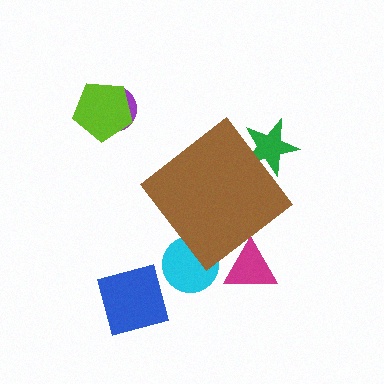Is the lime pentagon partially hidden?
No, the lime pentagon is fully visible.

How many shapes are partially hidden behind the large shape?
3 shapes are partially hidden.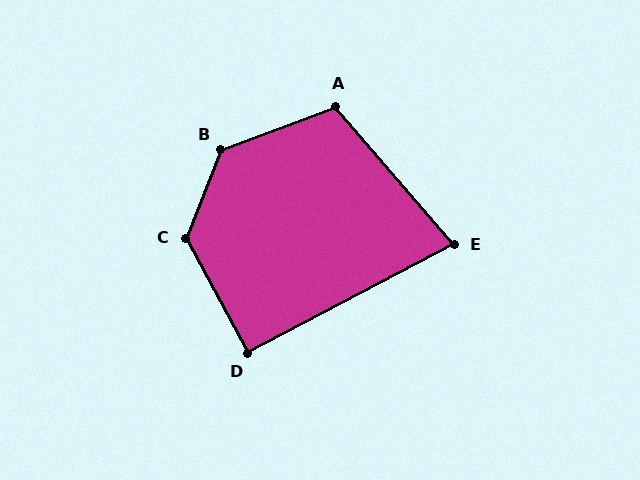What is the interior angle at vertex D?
Approximately 91 degrees (approximately right).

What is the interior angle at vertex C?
Approximately 130 degrees (obtuse).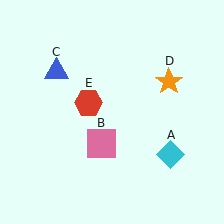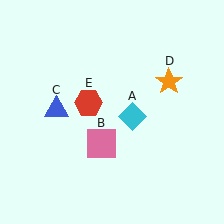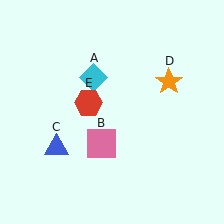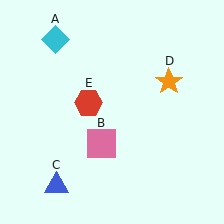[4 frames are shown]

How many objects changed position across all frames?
2 objects changed position: cyan diamond (object A), blue triangle (object C).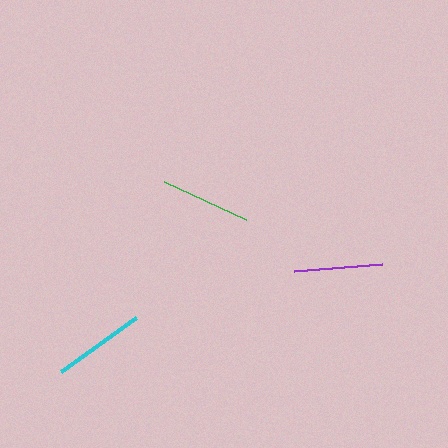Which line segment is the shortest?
The purple line is the shortest at approximately 89 pixels.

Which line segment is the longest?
The cyan line is the longest at approximately 93 pixels.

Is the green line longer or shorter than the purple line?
The green line is longer than the purple line.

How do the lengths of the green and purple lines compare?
The green and purple lines are approximately the same length.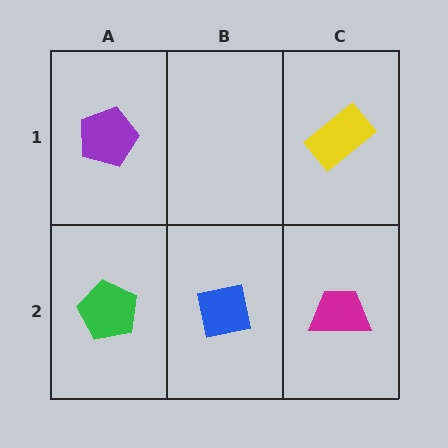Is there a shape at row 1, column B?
No, that cell is empty.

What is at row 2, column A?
A green pentagon.